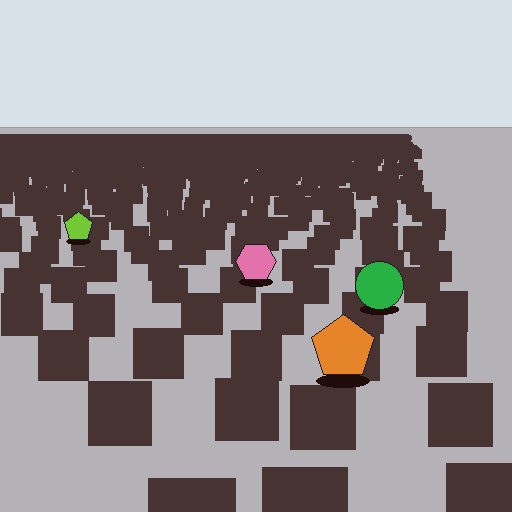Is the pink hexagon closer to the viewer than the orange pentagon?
No. The orange pentagon is closer — you can tell from the texture gradient: the ground texture is coarser near it.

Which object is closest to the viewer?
The orange pentagon is closest. The texture marks near it are larger and more spread out.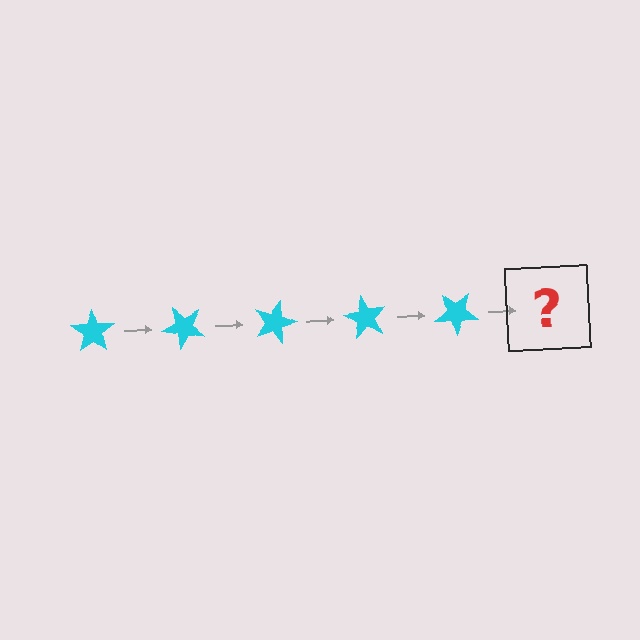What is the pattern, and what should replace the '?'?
The pattern is that the star rotates 45 degrees each step. The '?' should be a cyan star rotated 225 degrees.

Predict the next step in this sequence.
The next step is a cyan star rotated 225 degrees.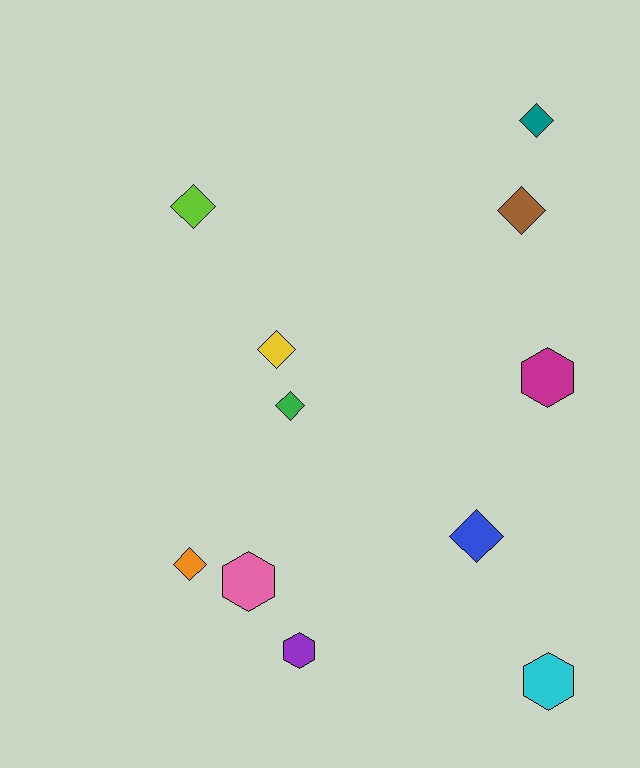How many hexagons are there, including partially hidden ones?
There are 4 hexagons.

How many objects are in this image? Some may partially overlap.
There are 11 objects.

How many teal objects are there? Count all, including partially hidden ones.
There is 1 teal object.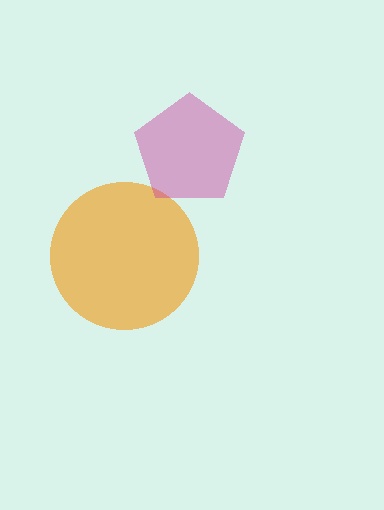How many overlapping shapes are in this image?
There are 2 overlapping shapes in the image.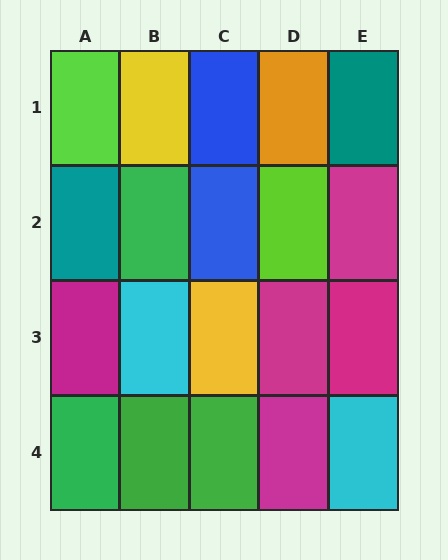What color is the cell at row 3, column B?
Cyan.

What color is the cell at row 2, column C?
Blue.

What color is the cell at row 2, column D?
Lime.